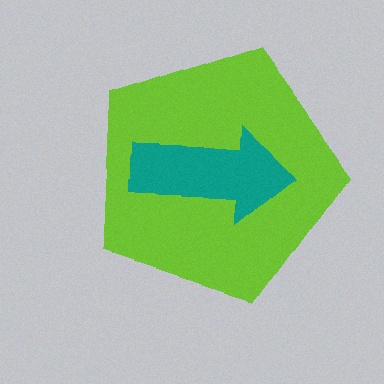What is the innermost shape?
The teal arrow.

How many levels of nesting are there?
2.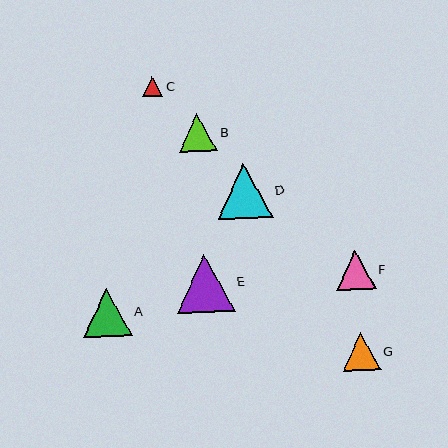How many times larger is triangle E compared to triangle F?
Triangle E is approximately 1.5 times the size of triangle F.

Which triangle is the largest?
Triangle E is the largest with a size of approximately 58 pixels.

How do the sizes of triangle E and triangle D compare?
Triangle E and triangle D are approximately the same size.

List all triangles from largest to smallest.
From largest to smallest: E, D, A, F, B, G, C.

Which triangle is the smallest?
Triangle C is the smallest with a size of approximately 20 pixels.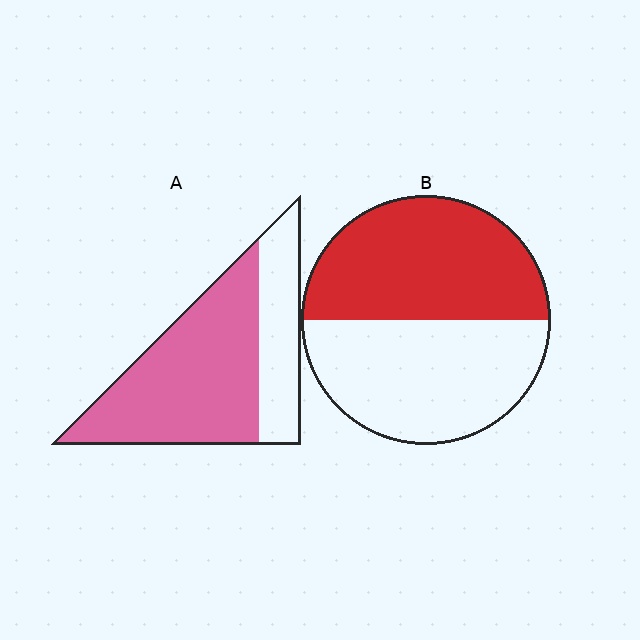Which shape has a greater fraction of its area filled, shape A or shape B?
Shape A.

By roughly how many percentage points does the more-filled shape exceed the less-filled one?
By roughly 20 percentage points (A over B).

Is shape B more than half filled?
Roughly half.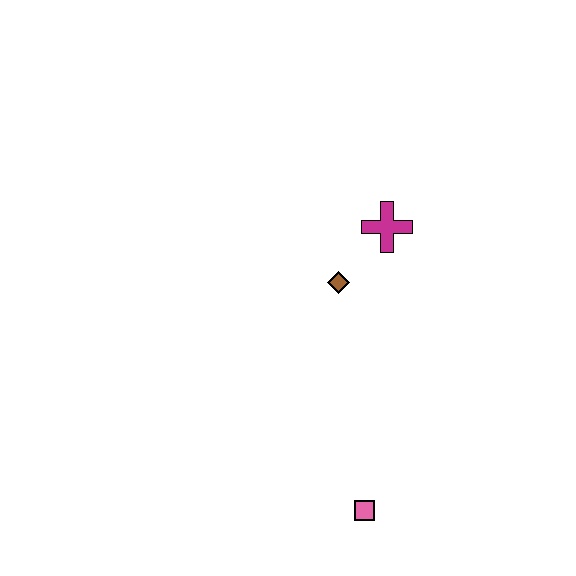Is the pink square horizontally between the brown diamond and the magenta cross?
Yes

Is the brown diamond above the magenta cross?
No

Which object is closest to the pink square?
The brown diamond is closest to the pink square.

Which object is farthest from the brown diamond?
The pink square is farthest from the brown diamond.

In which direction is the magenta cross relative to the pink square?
The magenta cross is above the pink square.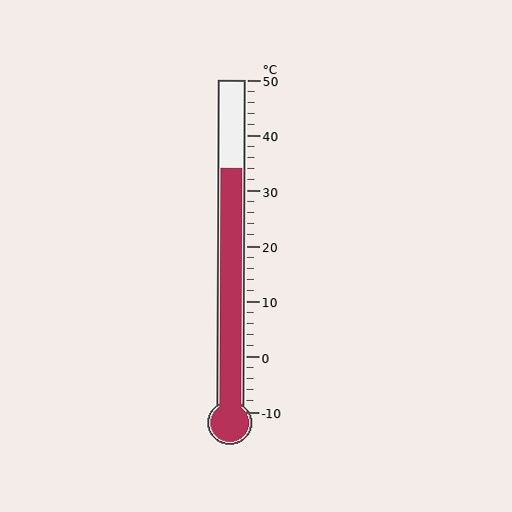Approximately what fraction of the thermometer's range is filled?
The thermometer is filled to approximately 75% of its range.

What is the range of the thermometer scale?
The thermometer scale ranges from -10°C to 50°C.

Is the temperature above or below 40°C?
The temperature is below 40°C.